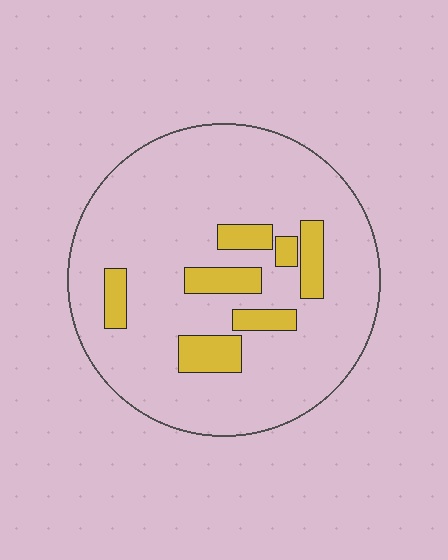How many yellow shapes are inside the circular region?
7.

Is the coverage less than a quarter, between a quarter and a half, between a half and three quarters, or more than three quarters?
Less than a quarter.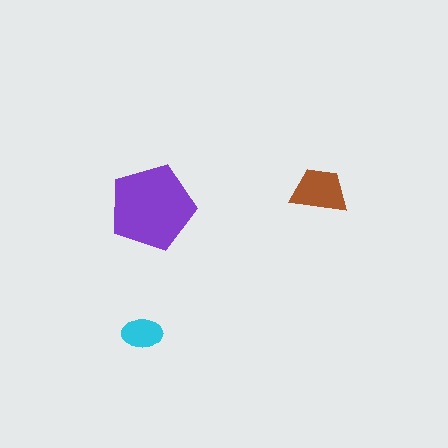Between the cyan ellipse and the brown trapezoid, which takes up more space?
The brown trapezoid.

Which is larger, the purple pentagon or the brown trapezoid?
The purple pentagon.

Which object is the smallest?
The cyan ellipse.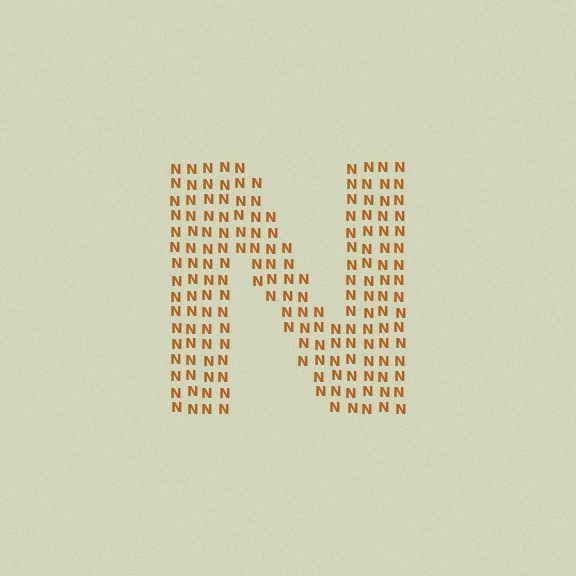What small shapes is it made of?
It is made of small letter N's.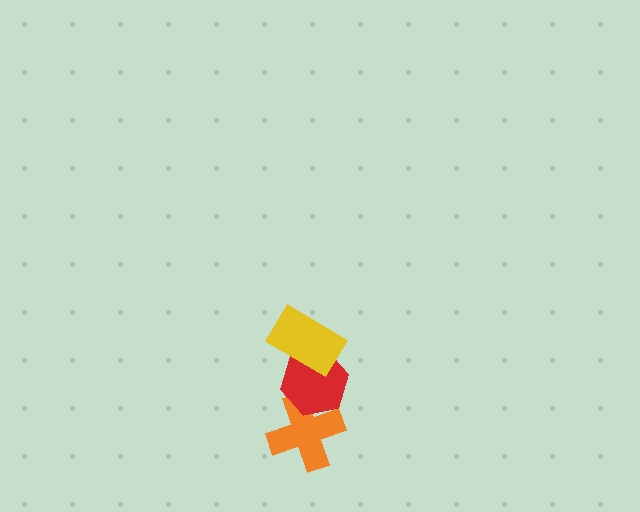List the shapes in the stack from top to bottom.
From top to bottom: the yellow rectangle, the red hexagon, the orange cross.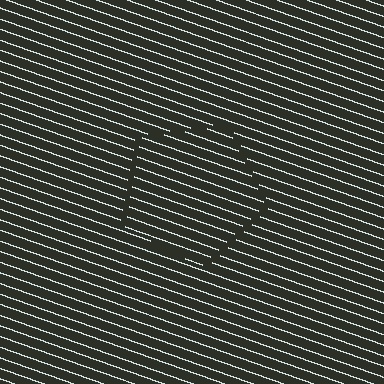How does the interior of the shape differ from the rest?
The interior of the shape contains the same grating, shifted by half a period — the contour is defined by the phase discontinuity where line-ends from the inner and outer gratings abut.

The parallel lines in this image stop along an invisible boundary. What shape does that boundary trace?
An illusory pentagon. The interior of the shape contains the same grating, shifted by half a period — the contour is defined by the phase discontinuity where line-ends from the inner and outer gratings abut.